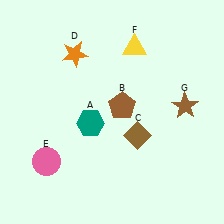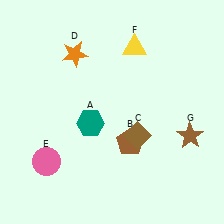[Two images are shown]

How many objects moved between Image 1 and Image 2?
2 objects moved between the two images.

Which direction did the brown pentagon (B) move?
The brown pentagon (B) moved down.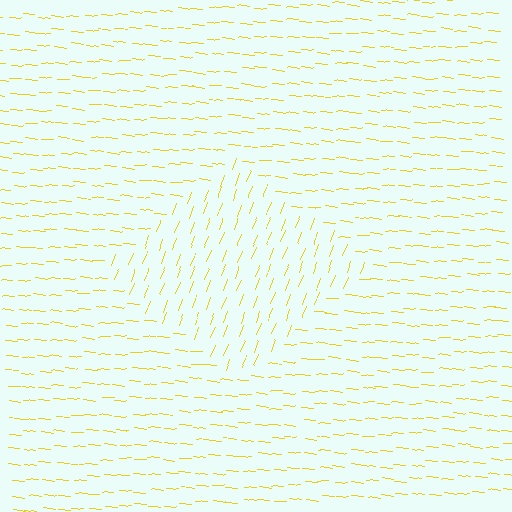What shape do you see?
I see a diamond.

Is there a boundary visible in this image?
Yes, there is a texture boundary formed by a change in line orientation.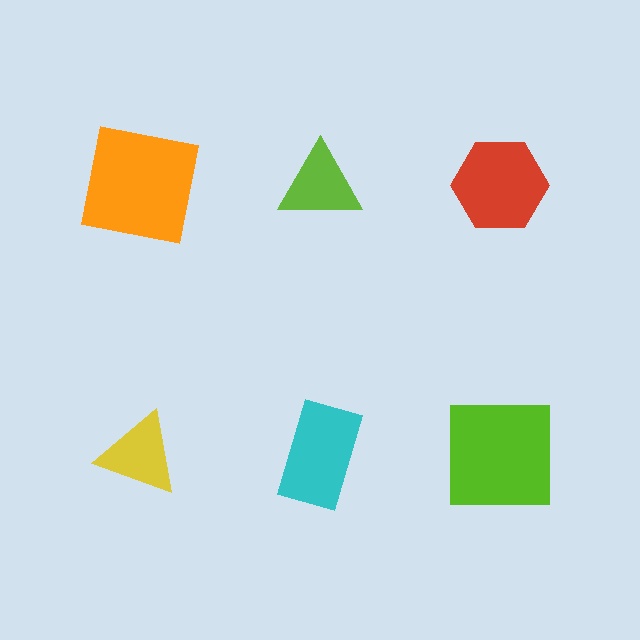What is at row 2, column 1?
A yellow triangle.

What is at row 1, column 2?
A lime triangle.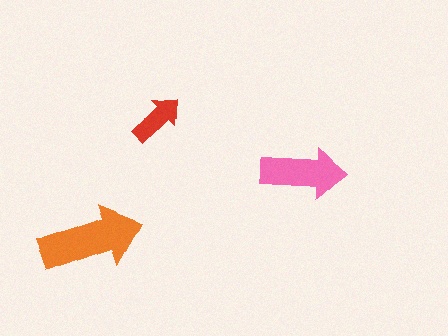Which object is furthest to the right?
The pink arrow is rightmost.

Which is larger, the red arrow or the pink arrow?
The pink one.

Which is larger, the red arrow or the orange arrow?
The orange one.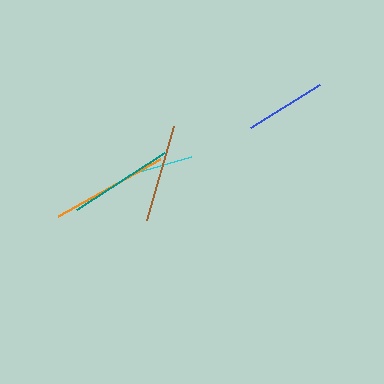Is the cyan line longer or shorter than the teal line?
The teal line is longer than the cyan line.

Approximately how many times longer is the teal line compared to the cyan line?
The teal line is approximately 1.6 times the length of the cyan line.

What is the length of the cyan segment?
The cyan segment is approximately 65 pixels long.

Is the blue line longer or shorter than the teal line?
The teal line is longer than the blue line.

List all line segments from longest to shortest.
From longest to shortest: orange, teal, brown, blue, cyan.